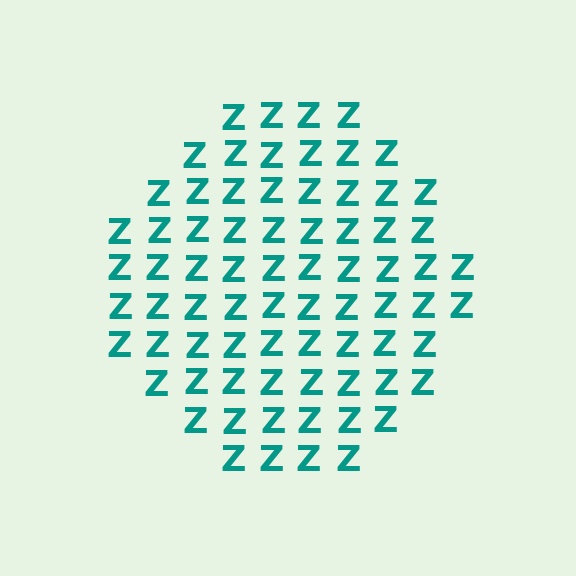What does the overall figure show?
The overall figure shows a circle.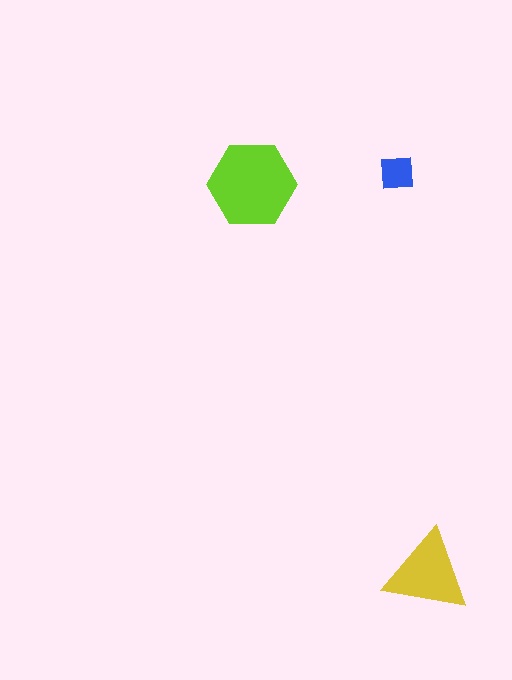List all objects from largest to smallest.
The lime hexagon, the yellow triangle, the blue square.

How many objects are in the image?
There are 3 objects in the image.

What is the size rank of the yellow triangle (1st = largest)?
2nd.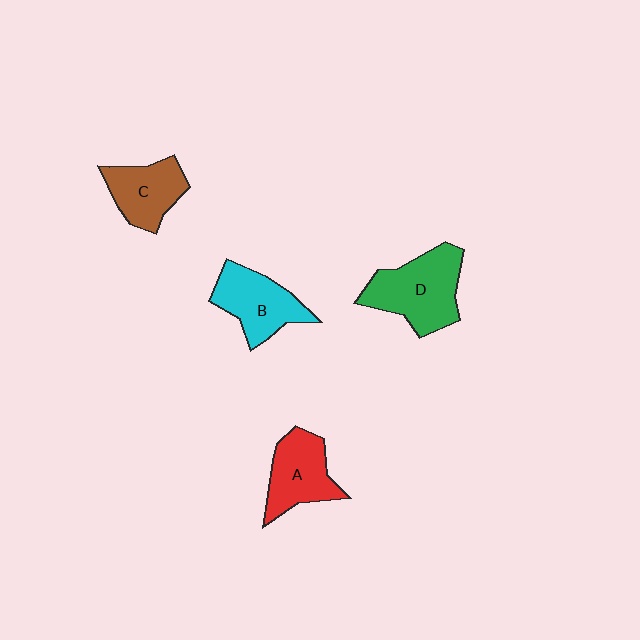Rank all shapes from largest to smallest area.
From largest to smallest: D (green), B (cyan), A (red), C (brown).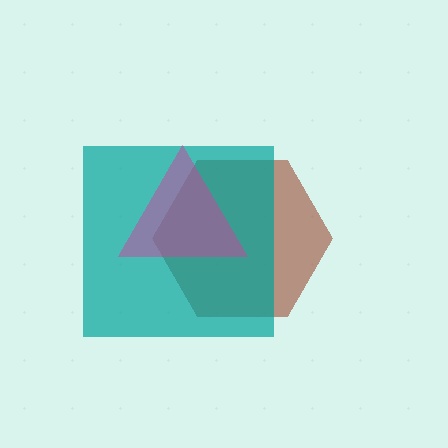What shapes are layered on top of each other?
The layered shapes are: a brown hexagon, a teal square, a magenta triangle.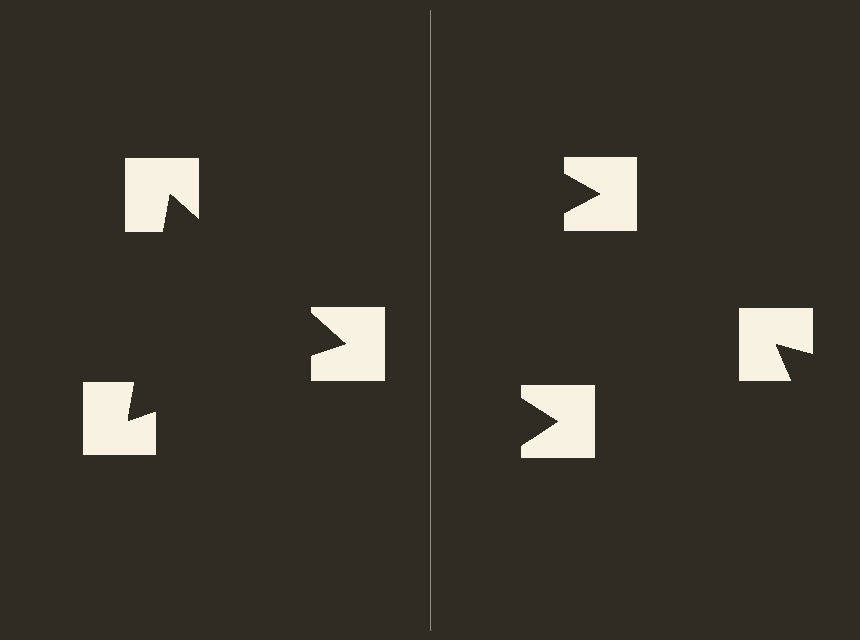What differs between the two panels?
The notched squares are positioned identically on both sides; only the wedge orientations differ. On the left they align to a triangle; on the right they are misaligned.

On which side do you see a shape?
An illusory triangle appears on the left side. On the right side the wedge cuts are rotated, so no coherent shape forms.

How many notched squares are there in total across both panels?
6 — 3 on each side.